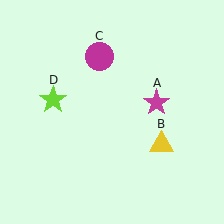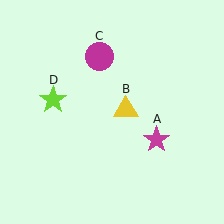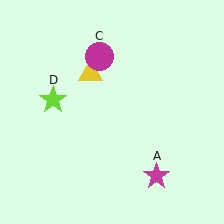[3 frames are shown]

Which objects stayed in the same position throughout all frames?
Magenta circle (object C) and lime star (object D) remained stationary.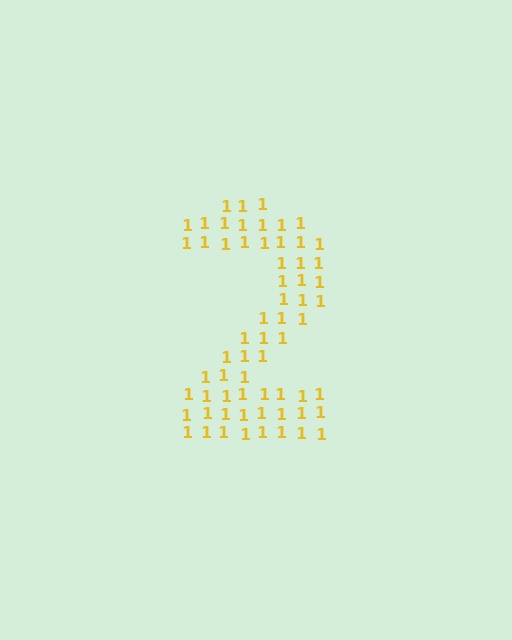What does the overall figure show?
The overall figure shows the digit 2.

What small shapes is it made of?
It is made of small digit 1's.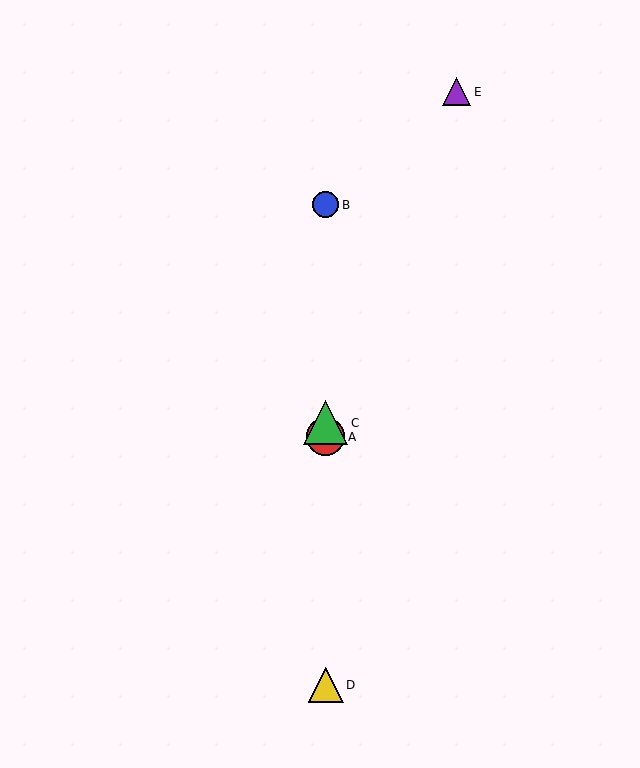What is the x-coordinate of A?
Object A is at x≈326.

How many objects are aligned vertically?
4 objects (A, B, C, D) are aligned vertically.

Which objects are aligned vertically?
Objects A, B, C, D are aligned vertically.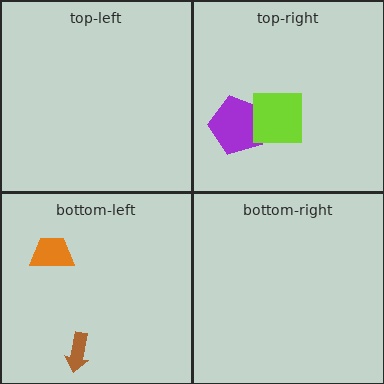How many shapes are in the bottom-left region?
2.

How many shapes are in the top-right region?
2.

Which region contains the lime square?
The top-right region.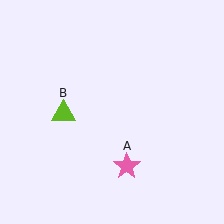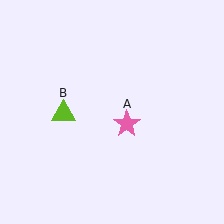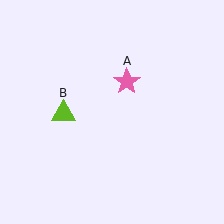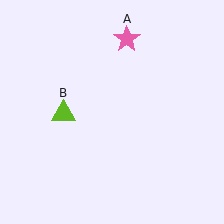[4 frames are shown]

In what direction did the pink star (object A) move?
The pink star (object A) moved up.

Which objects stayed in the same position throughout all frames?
Lime triangle (object B) remained stationary.